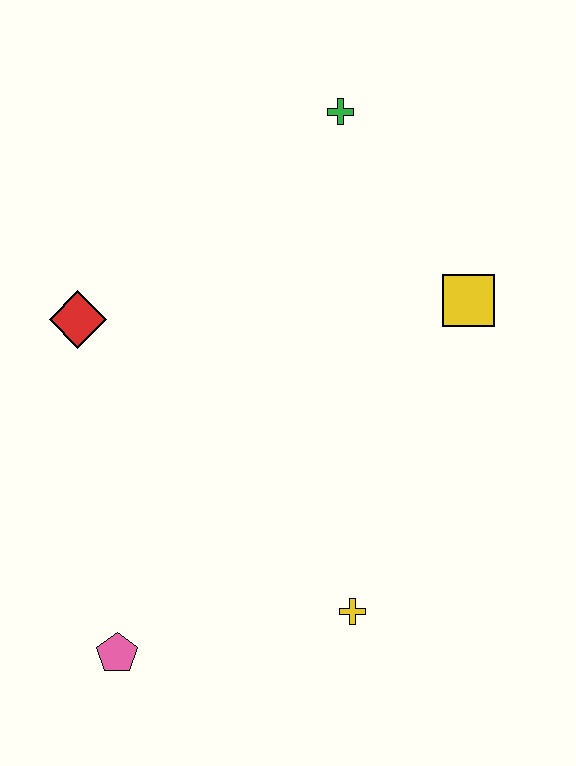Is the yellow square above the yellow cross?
Yes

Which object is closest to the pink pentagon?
The yellow cross is closest to the pink pentagon.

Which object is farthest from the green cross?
The pink pentagon is farthest from the green cross.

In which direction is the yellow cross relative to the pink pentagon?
The yellow cross is to the right of the pink pentagon.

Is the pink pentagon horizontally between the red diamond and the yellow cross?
Yes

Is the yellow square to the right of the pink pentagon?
Yes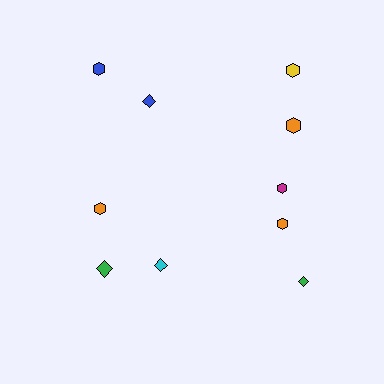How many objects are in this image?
There are 10 objects.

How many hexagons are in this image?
There are 6 hexagons.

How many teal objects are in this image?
There are no teal objects.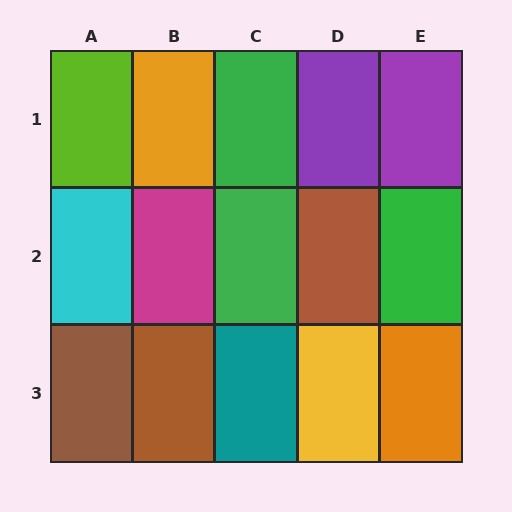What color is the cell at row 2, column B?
Magenta.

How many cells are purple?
2 cells are purple.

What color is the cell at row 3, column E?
Orange.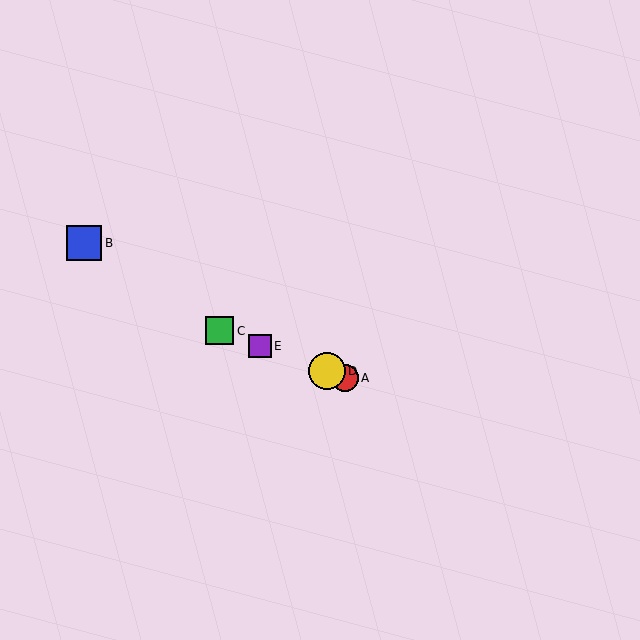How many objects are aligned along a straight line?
4 objects (A, C, D, E) are aligned along a straight line.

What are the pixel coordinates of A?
Object A is at (345, 378).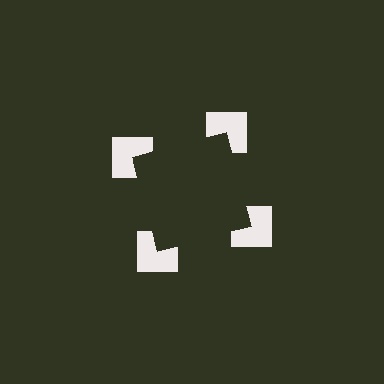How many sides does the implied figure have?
4 sides.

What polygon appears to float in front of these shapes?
An illusory square — its edges are inferred from the aligned wedge cuts in the notched squares, not physically drawn.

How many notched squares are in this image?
There are 4 — one at each vertex of the illusory square.